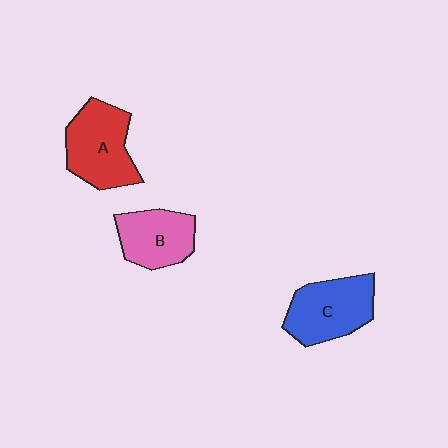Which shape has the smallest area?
Shape B (pink).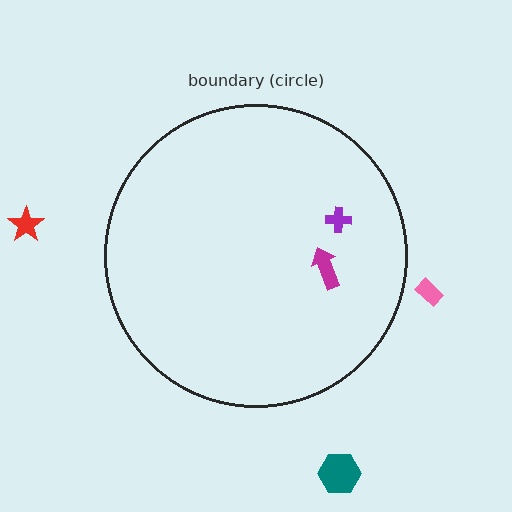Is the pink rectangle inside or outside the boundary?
Outside.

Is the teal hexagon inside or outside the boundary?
Outside.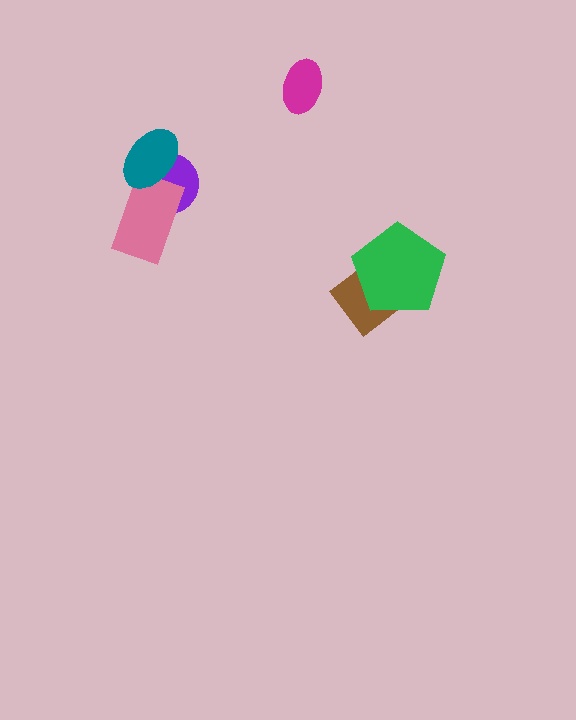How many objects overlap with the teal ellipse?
2 objects overlap with the teal ellipse.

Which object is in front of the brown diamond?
The green pentagon is in front of the brown diamond.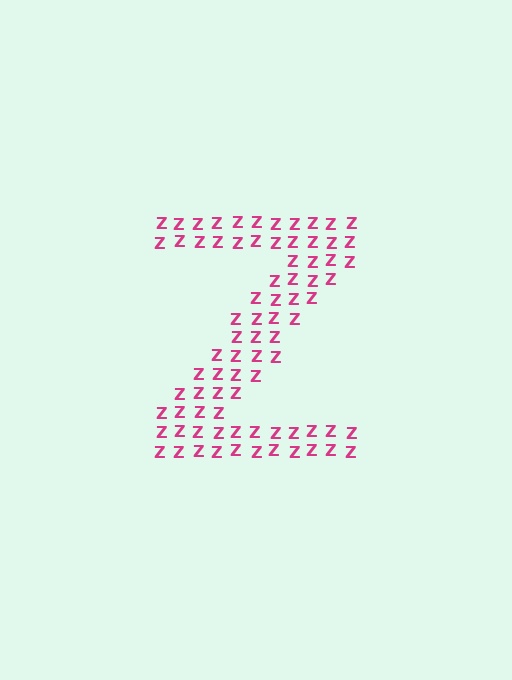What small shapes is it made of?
It is made of small letter Z's.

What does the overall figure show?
The overall figure shows the letter Z.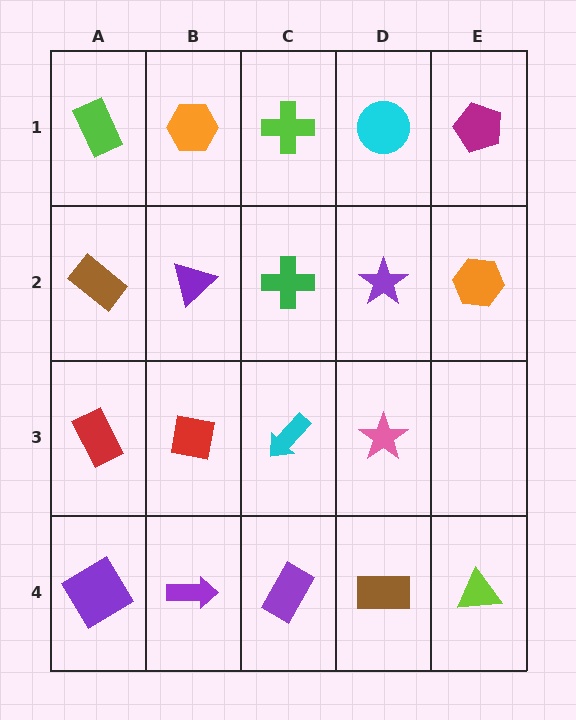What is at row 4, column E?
A lime triangle.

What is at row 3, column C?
A cyan arrow.